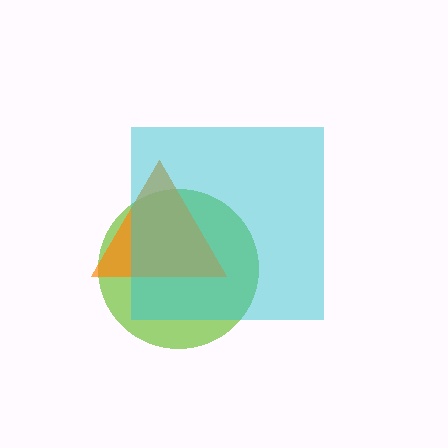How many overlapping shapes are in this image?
There are 3 overlapping shapes in the image.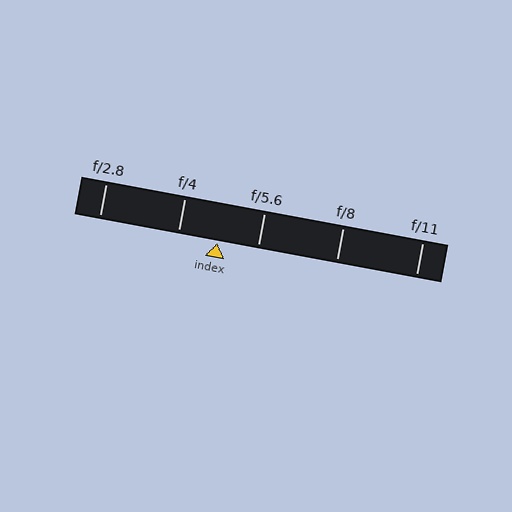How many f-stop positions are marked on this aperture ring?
There are 5 f-stop positions marked.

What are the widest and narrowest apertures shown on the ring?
The widest aperture shown is f/2.8 and the narrowest is f/11.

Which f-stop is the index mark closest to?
The index mark is closest to f/4.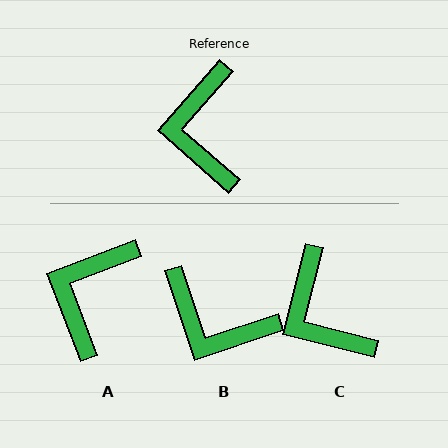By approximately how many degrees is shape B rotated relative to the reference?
Approximately 60 degrees counter-clockwise.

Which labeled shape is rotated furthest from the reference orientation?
B, about 60 degrees away.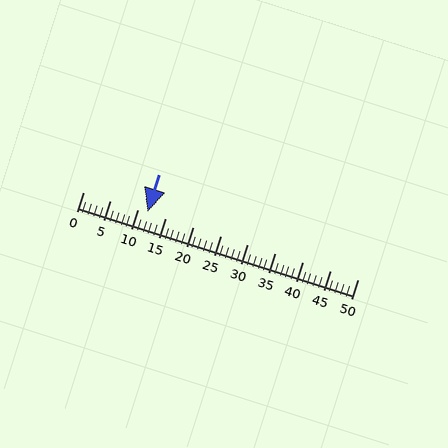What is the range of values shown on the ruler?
The ruler shows values from 0 to 50.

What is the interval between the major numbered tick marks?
The major tick marks are spaced 5 units apart.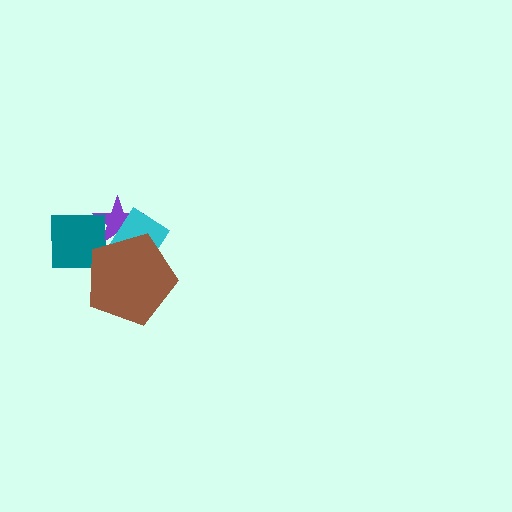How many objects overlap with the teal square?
2 objects overlap with the teal square.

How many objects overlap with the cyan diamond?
2 objects overlap with the cyan diamond.